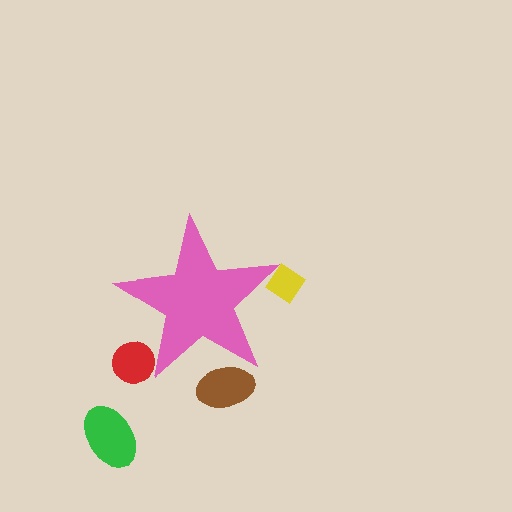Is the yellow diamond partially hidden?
Yes, the yellow diamond is partially hidden behind the pink star.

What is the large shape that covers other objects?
A pink star.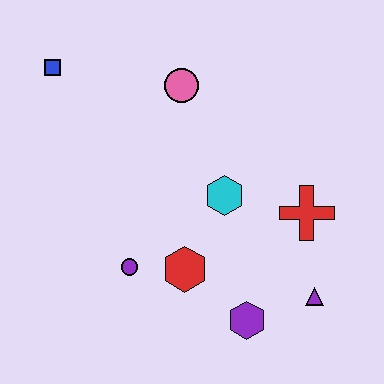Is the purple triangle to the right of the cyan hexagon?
Yes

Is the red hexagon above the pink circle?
No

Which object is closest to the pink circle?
The cyan hexagon is closest to the pink circle.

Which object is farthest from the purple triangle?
The blue square is farthest from the purple triangle.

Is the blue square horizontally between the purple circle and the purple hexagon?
No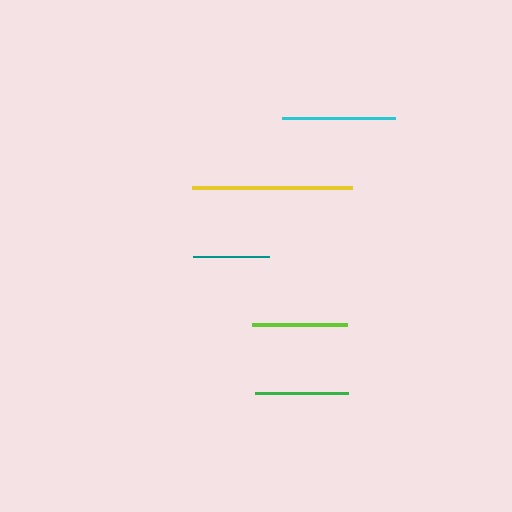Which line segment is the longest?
The yellow line is the longest at approximately 160 pixels.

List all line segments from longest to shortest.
From longest to shortest: yellow, cyan, lime, green, teal.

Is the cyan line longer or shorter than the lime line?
The cyan line is longer than the lime line.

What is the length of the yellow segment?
The yellow segment is approximately 160 pixels long.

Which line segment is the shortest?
The teal line is the shortest at approximately 75 pixels.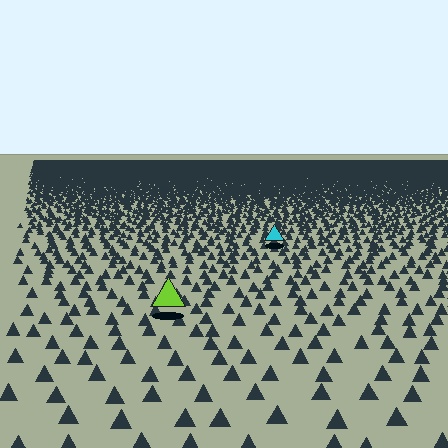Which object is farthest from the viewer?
The cyan triangle is farthest from the viewer. It appears smaller and the ground texture around it is denser.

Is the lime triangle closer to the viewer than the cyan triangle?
Yes. The lime triangle is closer — you can tell from the texture gradient: the ground texture is coarser near it.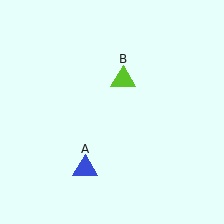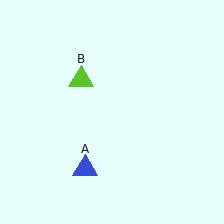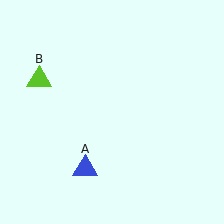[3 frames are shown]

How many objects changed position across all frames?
1 object changed position: lime triangle (object B).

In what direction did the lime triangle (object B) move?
The lime triangle (object B) moved left.